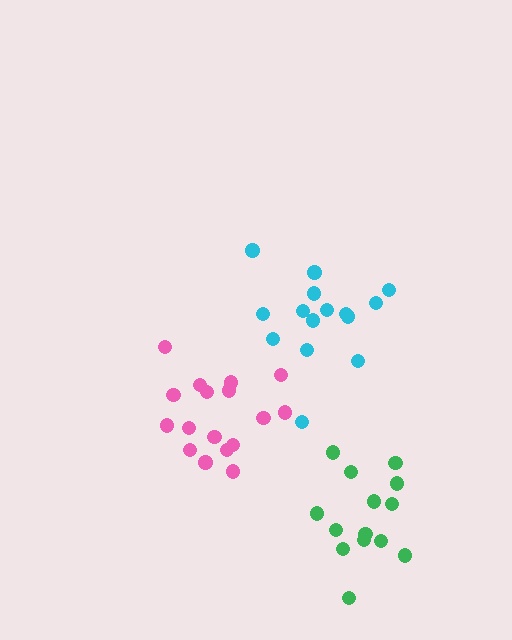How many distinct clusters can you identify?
There are 3 distinct clusters.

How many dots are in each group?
Group 1: 17 dots, Group 2: 15 dots, Group 3: 14 dots (46 total).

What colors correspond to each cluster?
The clusters are colored: pink, cyan, green.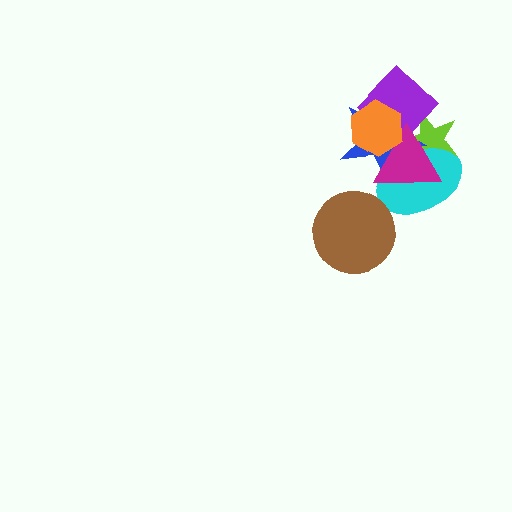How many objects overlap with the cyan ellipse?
3 objects overlap with the cyan ellipse.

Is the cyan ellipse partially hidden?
Yes, it is partially covered by another shape.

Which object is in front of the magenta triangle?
The orange hexagon is in front of the magenta triangle.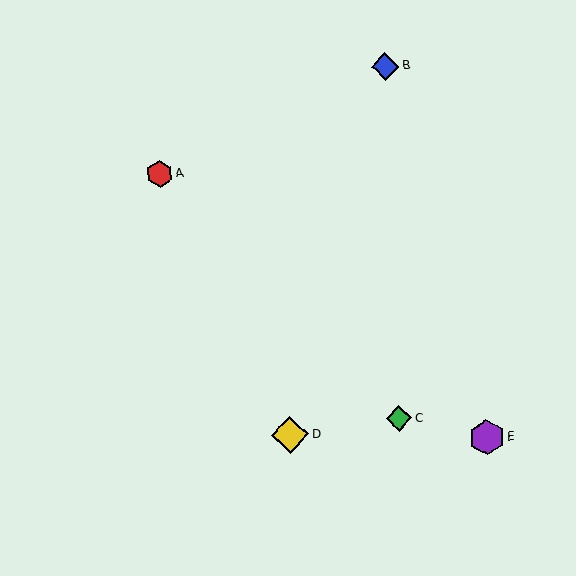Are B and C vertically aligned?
Yes, both are at x≈385.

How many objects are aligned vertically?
2 objects (B, C) are aligned vertically.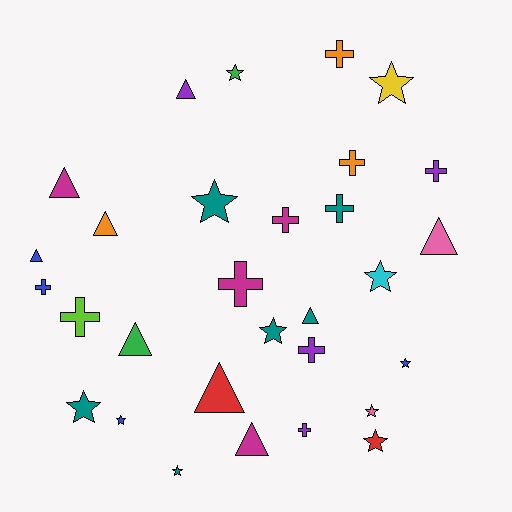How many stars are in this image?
There are 11 stars.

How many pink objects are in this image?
There are 2 pink objects.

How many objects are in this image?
There are 30 objects.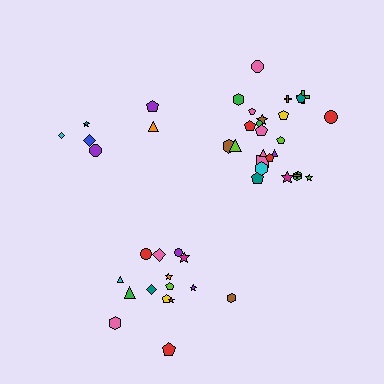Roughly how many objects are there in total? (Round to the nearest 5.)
Roughly 45 objects in total.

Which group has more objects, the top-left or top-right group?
The top-right group.